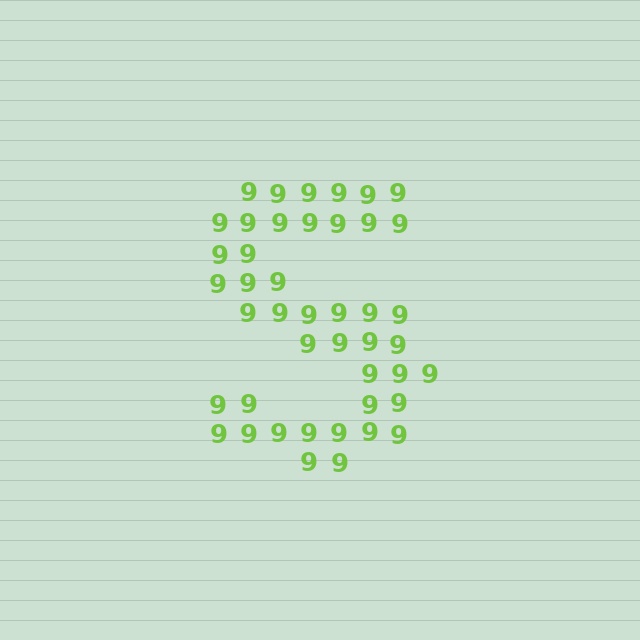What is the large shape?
The large shape is the letter S.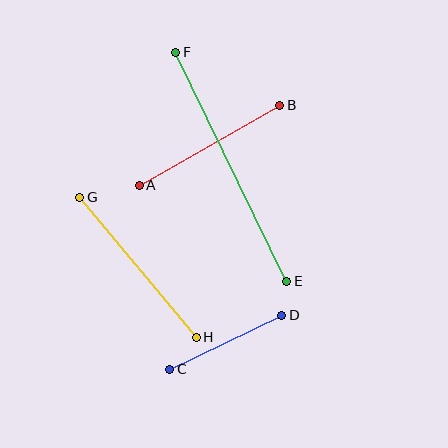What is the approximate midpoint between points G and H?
The midpoint is at approximately (138, 267) pixels.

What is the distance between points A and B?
The distance is approximately 162 pixels.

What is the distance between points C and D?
The distance is approximately 124 pixels.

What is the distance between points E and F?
The distance is approximately 255 pixels.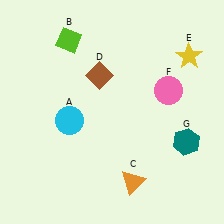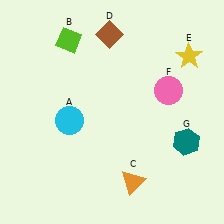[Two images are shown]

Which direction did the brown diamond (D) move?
The brown diamond (D) moved up.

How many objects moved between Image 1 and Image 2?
1 object moved between the two images.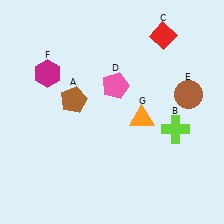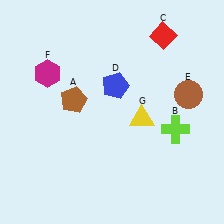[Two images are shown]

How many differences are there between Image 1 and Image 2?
There are 2 differences between the two images.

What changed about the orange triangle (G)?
In Image 1, G is orange. In Image 2, it changed to yellow.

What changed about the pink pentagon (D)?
In Image 1, D is pink. In Image 2, it changed to blue.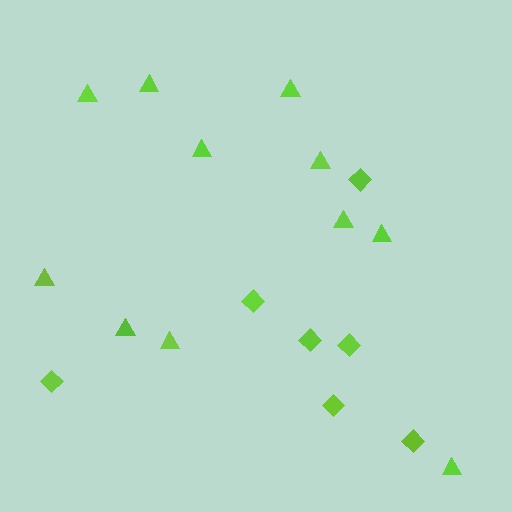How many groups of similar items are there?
There are 2 groups: one group of diamonds (7) and one group of triangles (11).